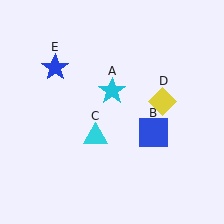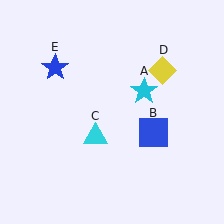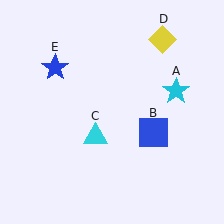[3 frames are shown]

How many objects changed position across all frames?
2 objects changed position: cyan star (object A), yellow diamond (object D).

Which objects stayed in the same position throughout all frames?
Blue square (object B) and cyan triangle (object C) and blue star (object E) remained stationary.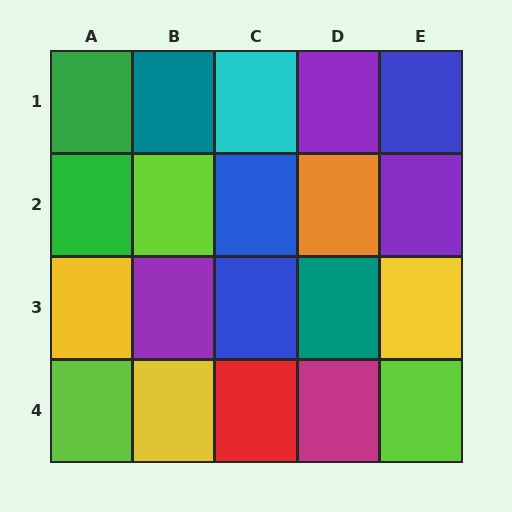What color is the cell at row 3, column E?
Yellow.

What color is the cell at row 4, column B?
Yellow.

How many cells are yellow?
3 cells are yellow.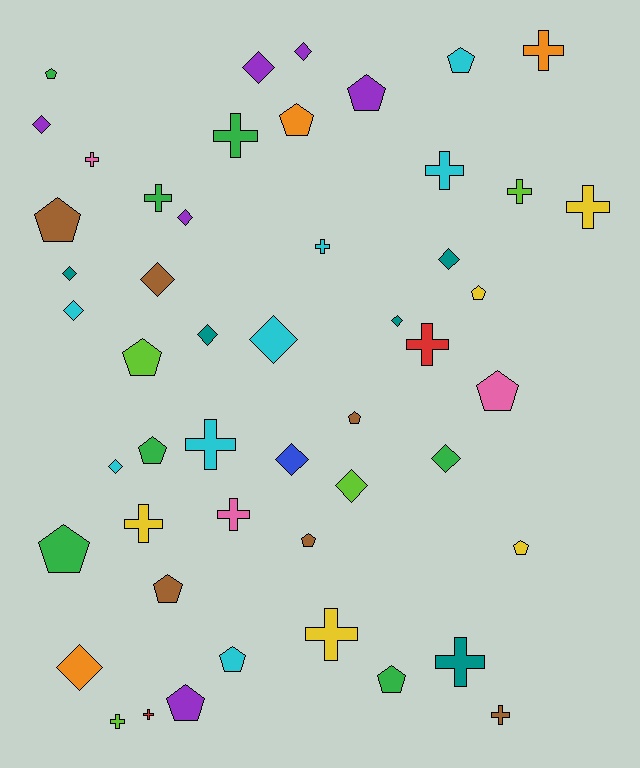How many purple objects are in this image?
There are 6 purple objects.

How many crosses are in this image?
There are 17 crosses.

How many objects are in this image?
There are 50 objects.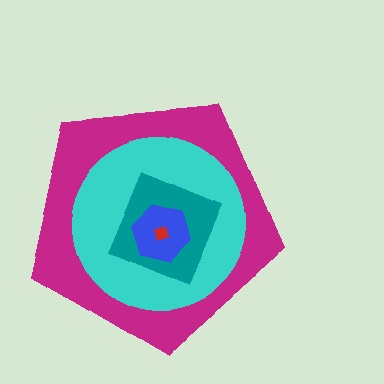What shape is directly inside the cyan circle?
The teal square.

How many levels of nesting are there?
5.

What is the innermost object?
The red diamond.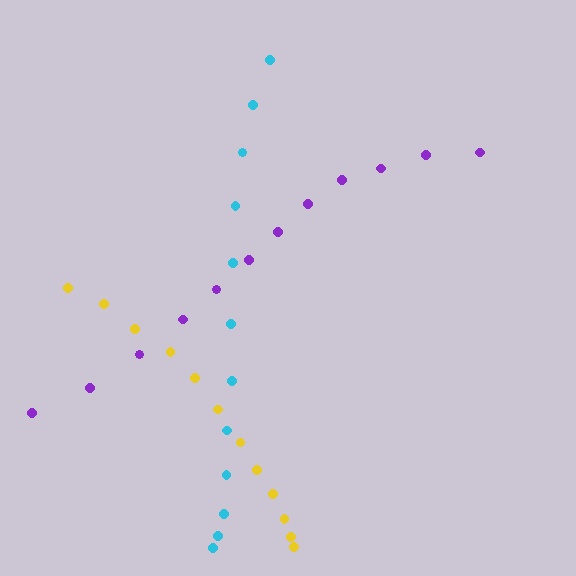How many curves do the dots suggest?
There are 3 distinct paths.